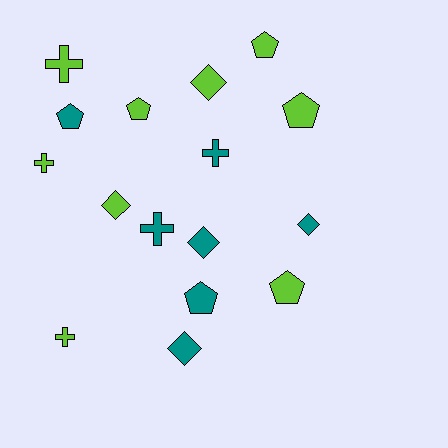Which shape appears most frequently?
Pentagon, with 6 objects.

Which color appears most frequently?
Lime, with 9 objects.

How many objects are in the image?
There are 16 objects.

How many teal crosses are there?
There are 2 teal crosses.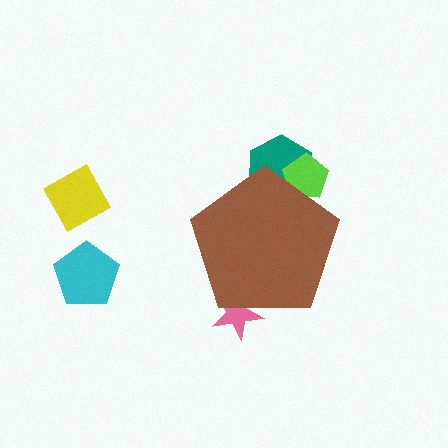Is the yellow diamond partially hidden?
No, the yellow diamond is fully visible.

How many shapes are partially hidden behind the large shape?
3 shapes are partially hidden.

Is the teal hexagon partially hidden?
Yes, the teal hexagon is partially hidden behind the brown pentagon.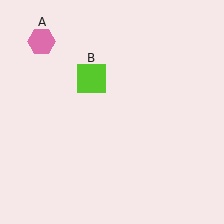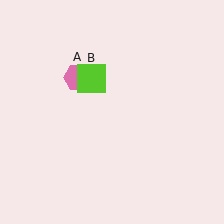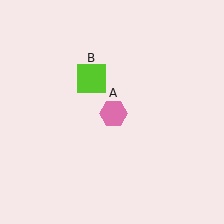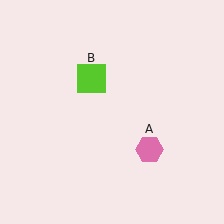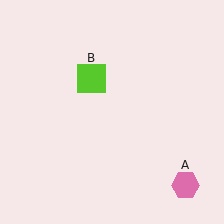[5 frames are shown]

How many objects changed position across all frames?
1 object changed position: pink hexagon (object A).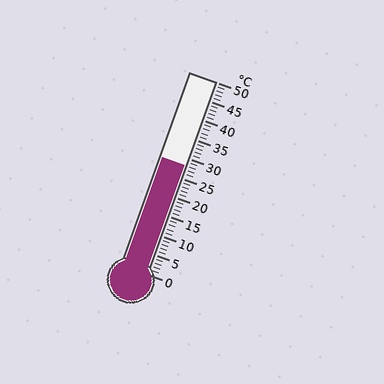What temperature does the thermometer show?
The thermometer shows approximately 28°C.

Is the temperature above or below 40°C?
The temperature is below 40°C.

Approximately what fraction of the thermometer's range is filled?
The thermometer is filled to approximately 55% of its range.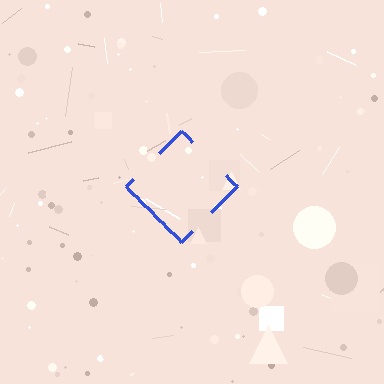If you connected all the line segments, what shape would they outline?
They would outline a diamond.